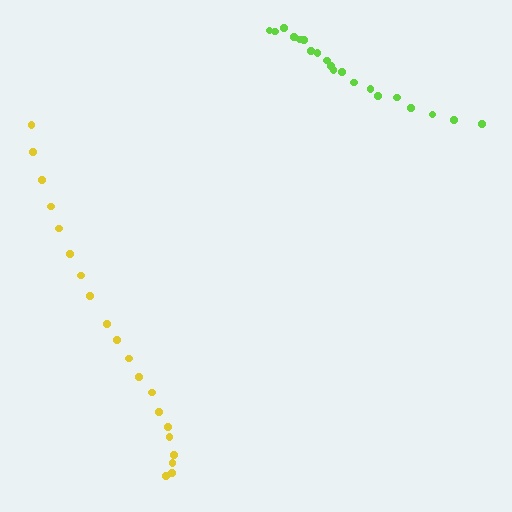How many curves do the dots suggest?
There are 2 distinct paths.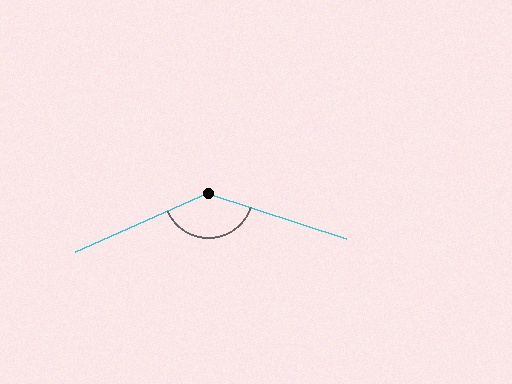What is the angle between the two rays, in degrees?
Approximately 138 degrees.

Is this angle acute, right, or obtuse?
It is obtuse.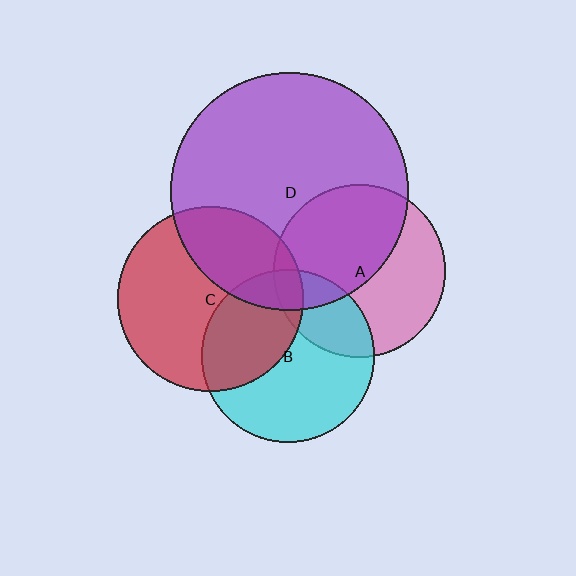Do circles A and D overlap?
Yes.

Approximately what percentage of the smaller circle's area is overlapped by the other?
Approximately 50%.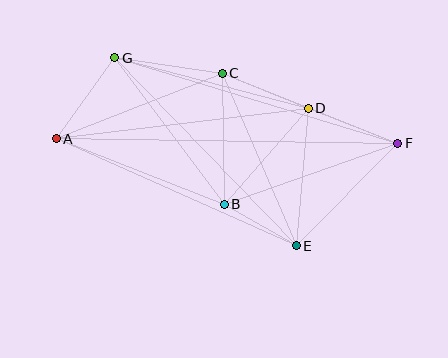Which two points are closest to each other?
Points B and E are closest to each other.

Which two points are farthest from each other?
Points A and F are farthest from each other.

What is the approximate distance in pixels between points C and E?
The distance between C and E is approximately 188 pixels.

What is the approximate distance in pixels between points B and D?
The distance between B and D is approximately 128 pixels.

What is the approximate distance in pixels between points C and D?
The distance between C and D is approximately 93 pixels.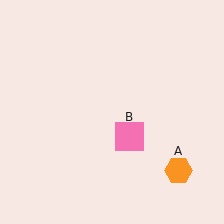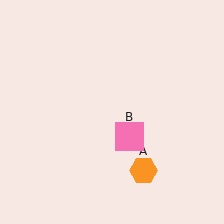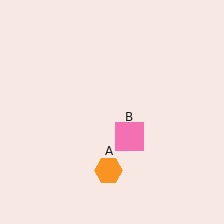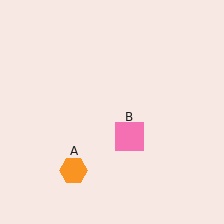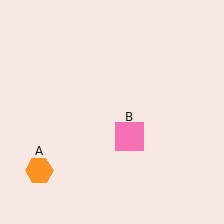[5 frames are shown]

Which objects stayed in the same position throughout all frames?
Pink square (object B) remained stationary.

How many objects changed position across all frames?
1 object changed position: orange hexagon (object A).